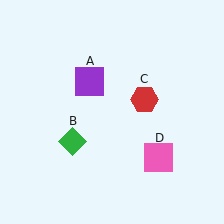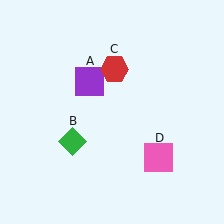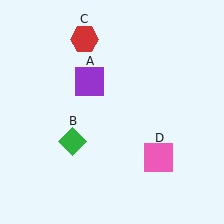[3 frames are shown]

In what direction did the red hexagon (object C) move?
The red hexagon (object C) moved up and to the left.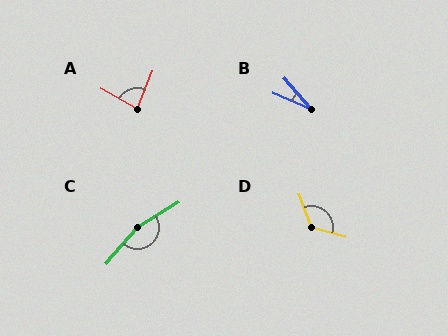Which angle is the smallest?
B, at approximately 27 degrees.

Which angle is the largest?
C, at approximately 162 degrees.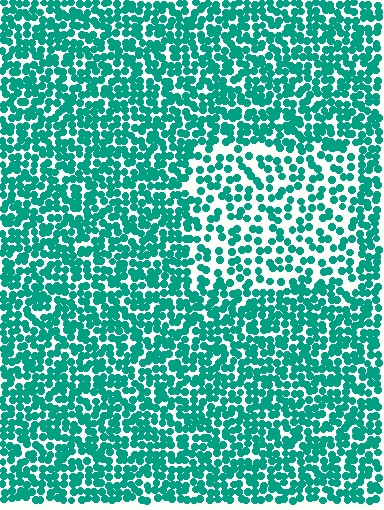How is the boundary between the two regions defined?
The boundary is defined by a change in element density (approximately 1.8x ratio). All elements are the same color, size, and shape.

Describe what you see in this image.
The image contains small teal elements arranged at two different densities. A rectangle-shaped region is visible where the elements are less densely packed than the surrounding area.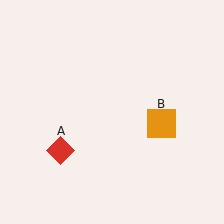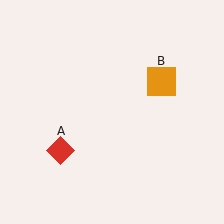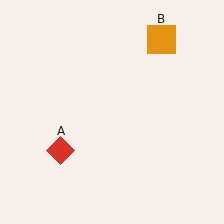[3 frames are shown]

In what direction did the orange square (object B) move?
The orange square (object B) moved up.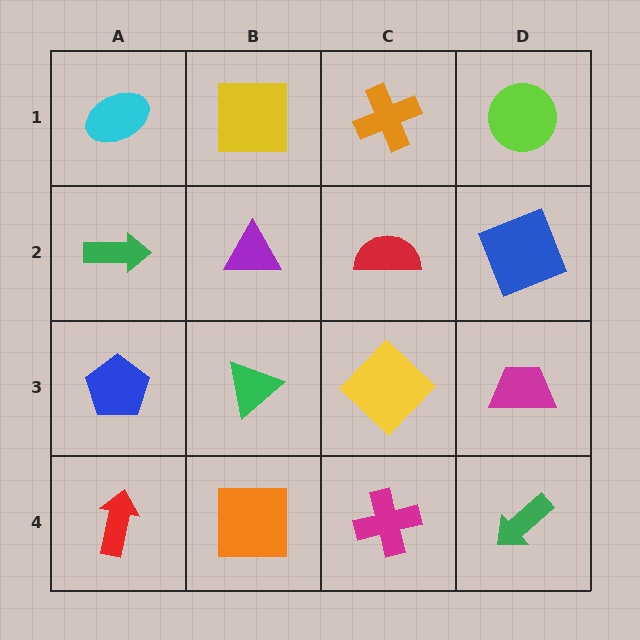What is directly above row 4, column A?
A blue pentagon.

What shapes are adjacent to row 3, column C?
A red semicircle (row 2, column C), a magenta cross (row 4, column C), a green triangle (row 3, column B), a magenta trapezoid (row 3, column D).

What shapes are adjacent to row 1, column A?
A green arrow (row 2, column A), a yellow square (row 1, column B).